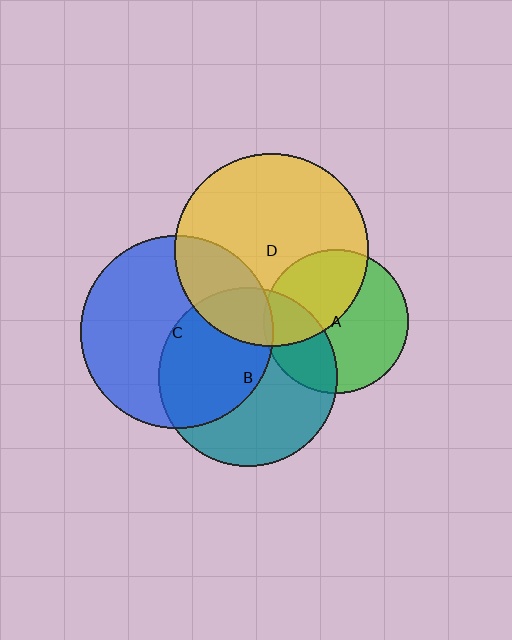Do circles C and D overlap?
Yes.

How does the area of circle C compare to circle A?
Approximately 1.8 times.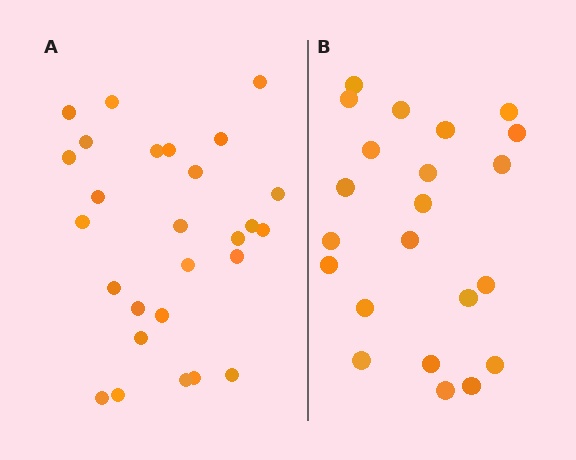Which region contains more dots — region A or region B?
Region A (the left region) has more dots.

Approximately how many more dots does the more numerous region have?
Region A has about 5 more dots than region B.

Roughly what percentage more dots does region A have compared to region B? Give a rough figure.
About 25% more.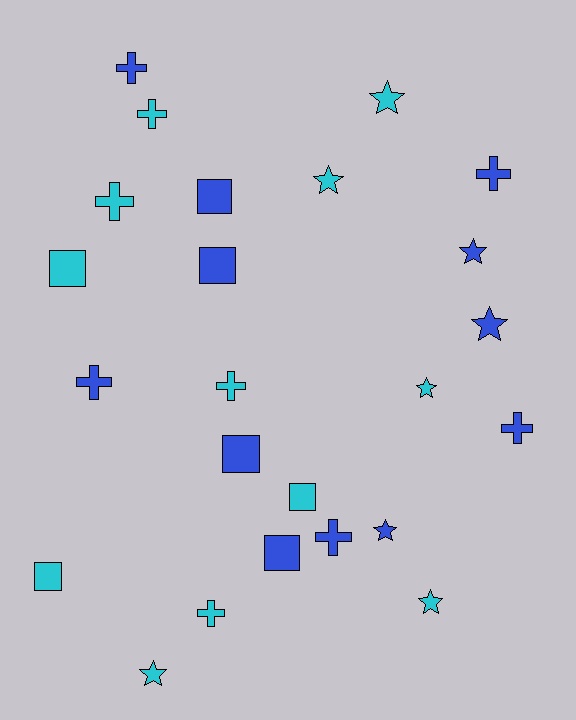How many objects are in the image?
There are 24 objects.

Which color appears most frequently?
Blue, with 12 objects.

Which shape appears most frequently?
Cross, with 9 objects.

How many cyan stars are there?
There are 5 cyan stars.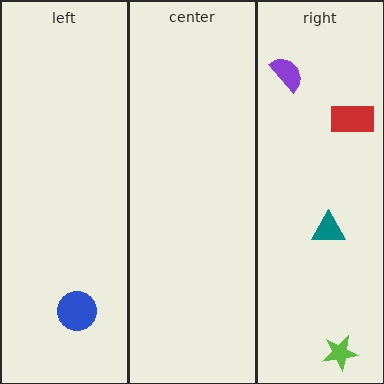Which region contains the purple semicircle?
The right region.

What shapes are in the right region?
The lime star, the teal triangle, the red rectangle, the purple semicircle.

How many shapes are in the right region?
4.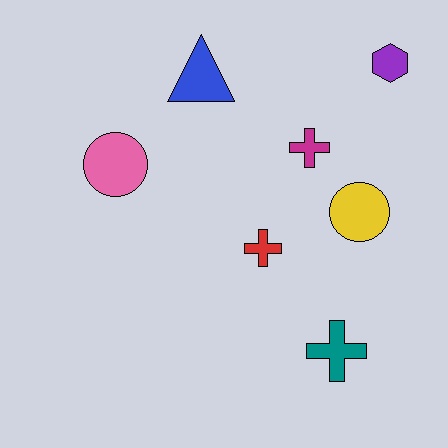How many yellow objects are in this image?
There is 1 yellow object.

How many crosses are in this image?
There are 3 crosses.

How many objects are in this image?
There are 7 objects.